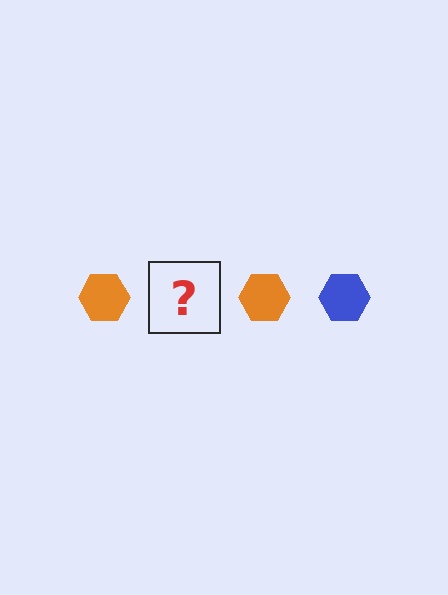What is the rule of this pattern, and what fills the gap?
The rule is that the pattern cycles through orange, blue hexagons. The gap should be filled with a blue hexagon.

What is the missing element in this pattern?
The missing element is a blue hexagon.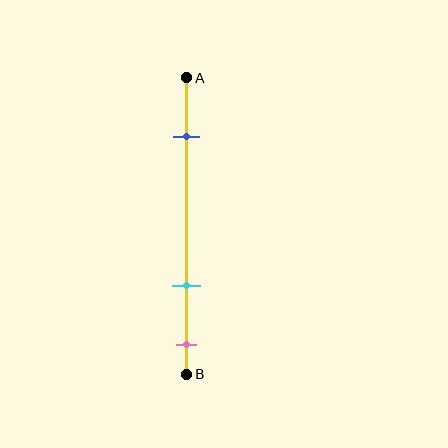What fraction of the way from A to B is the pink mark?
The pink mark is approximately 90% (0.9) of the way from A to B.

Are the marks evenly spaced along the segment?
No, the marks are not evenly spaced.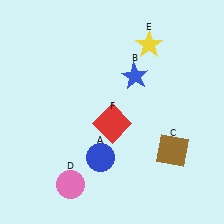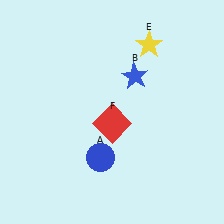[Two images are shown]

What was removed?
The brown square (C), the pink circle (D) were removed in Image 2.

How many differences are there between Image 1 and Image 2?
There are 2 differences between the two images.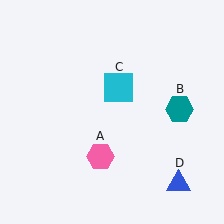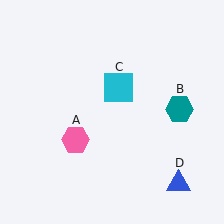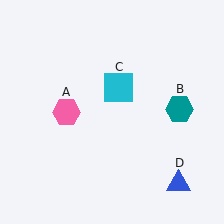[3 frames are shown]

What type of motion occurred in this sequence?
The pink hexagon (object A) rotated clockwise around the center of the scene.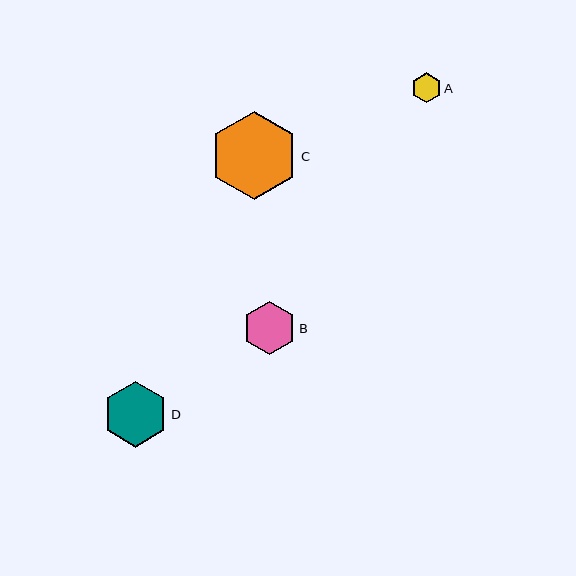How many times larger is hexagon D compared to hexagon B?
Hexagon D is approximately 1.2 times the size of hexagon B.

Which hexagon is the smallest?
Hexagon A is the smallest with a size of approximately 30 pixels.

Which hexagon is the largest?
Hexagon C is the largest with a size of approximately 88 pixels.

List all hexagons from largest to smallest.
From largest to smallest: C, D, B, A.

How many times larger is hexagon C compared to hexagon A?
Hexagon C is approximately 2.9 times the size of hexagon A.